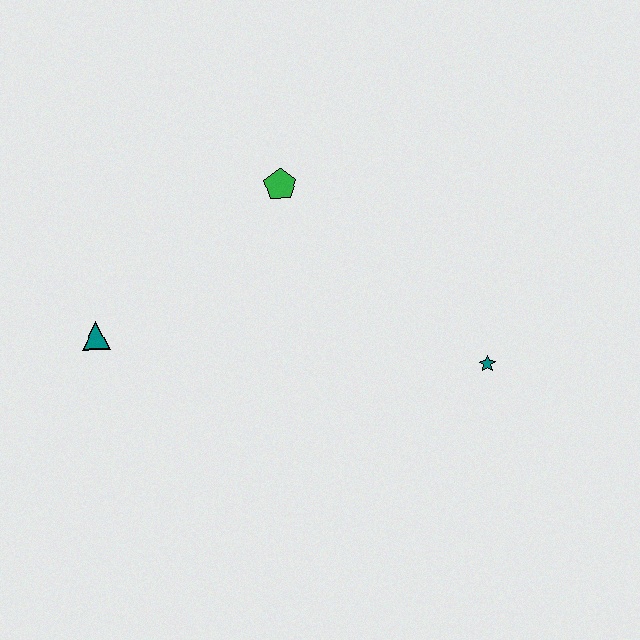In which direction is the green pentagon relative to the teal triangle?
The green pentagon is to the right of the teal triangle.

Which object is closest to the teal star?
The green pentagon is closest to the teal star.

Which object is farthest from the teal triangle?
The teal star is farthest from the teal triangle.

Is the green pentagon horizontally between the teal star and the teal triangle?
Yes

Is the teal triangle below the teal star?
No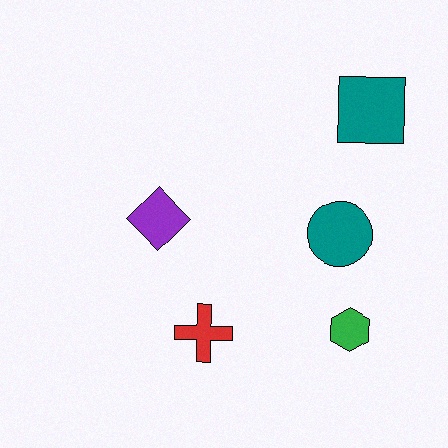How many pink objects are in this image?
There are no pink objects.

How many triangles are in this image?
There are no triangles.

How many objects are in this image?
There are 5 objects.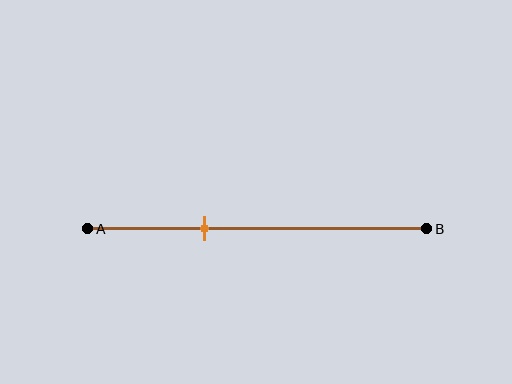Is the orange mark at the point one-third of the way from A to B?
Yes, the mark is approximately at the one-third point.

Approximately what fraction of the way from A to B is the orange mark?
The orange mark is approximately 35% of the way from A to B.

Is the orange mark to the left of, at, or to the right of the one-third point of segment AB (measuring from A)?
The orange mark is approximately at the one-third point of segment AB.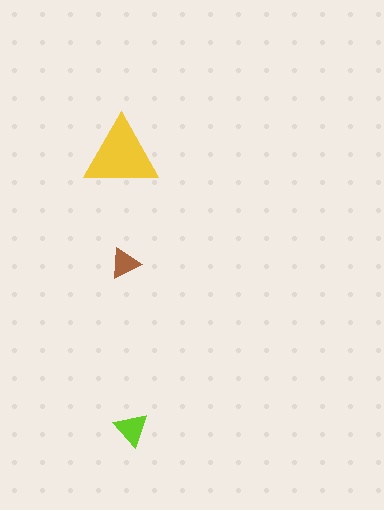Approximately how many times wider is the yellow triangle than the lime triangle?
About 2 times wider.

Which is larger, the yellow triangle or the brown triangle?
The yellow one.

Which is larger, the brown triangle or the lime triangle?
The lime one.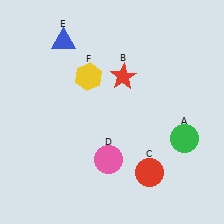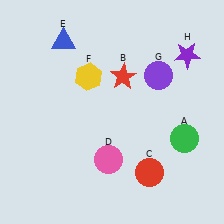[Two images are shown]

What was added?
A purple circle (G), a purple star (H) were added in Image 2.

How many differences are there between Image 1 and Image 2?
There are 2 differences between the two images.